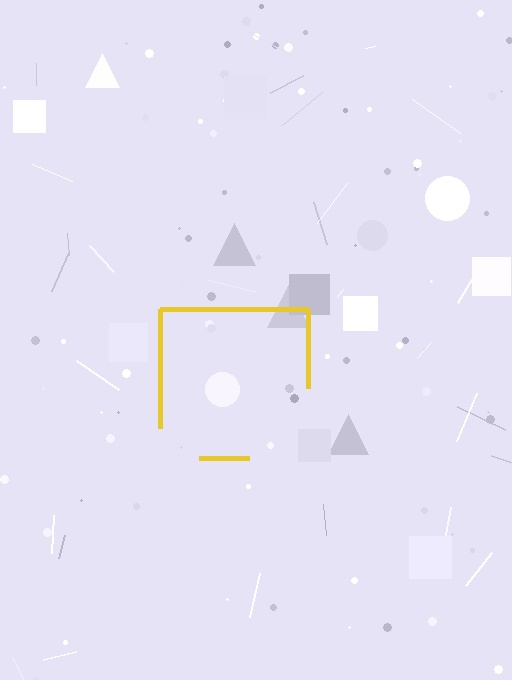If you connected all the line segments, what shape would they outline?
They would outline a square.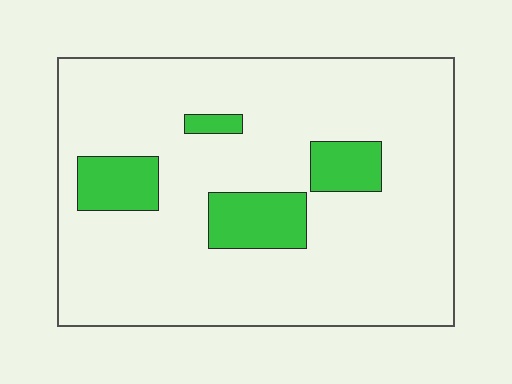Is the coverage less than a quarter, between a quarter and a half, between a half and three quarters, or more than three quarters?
Less than a quarter.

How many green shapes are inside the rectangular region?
4.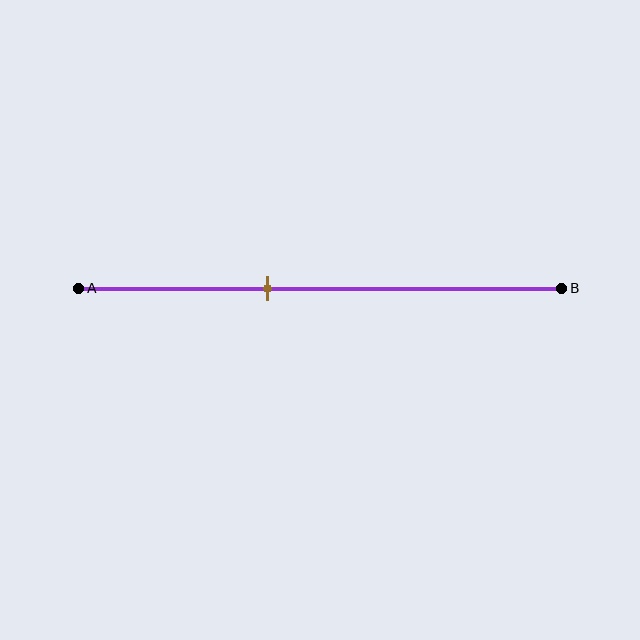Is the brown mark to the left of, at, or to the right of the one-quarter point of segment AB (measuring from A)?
The brown mark is to the right of the one-quarter point of segment AB.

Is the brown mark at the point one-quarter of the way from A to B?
No, the mark is at about 40% from A, not at the 25% one-quarter point.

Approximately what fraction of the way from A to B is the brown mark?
The brown mark is approximately 40% of the way from A to B.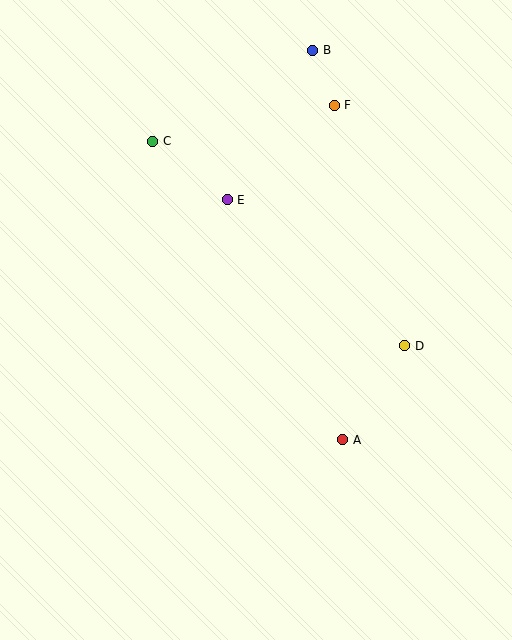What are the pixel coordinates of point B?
Point B is at (313, 50).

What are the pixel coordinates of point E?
Point E is at (227, 200).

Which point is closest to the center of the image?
Point E at (227, 200) is closest to the center.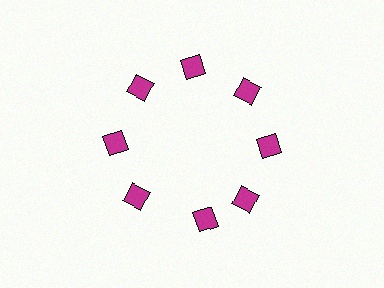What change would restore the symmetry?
The symmetry would be restored by rotating it back into even spacing with its neighbors so that all 8 diamonds sit at equal angles and equal distance from the center.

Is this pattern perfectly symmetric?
No. The 8 magenta diamonds are arranged in a ring, but one element near the 6 o'clock position is rotated out of alignment along the ring, breaking the 8-fold rotational symmetry.